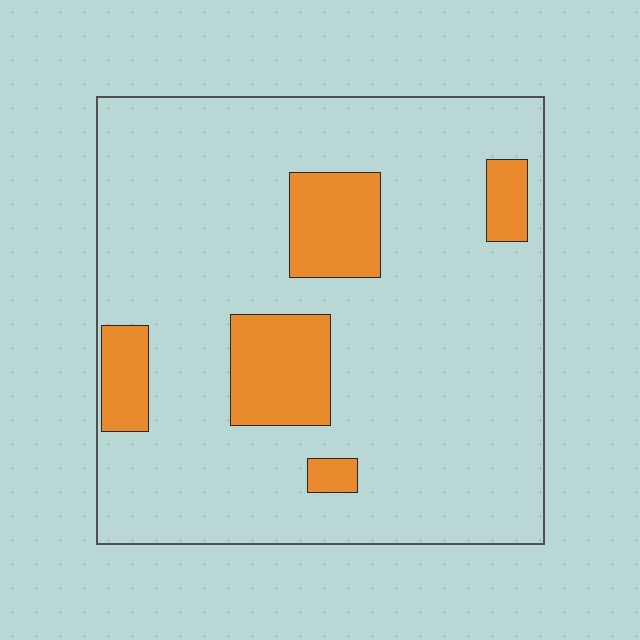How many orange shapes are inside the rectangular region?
5.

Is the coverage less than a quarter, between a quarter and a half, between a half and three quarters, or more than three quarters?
Less than a quarter.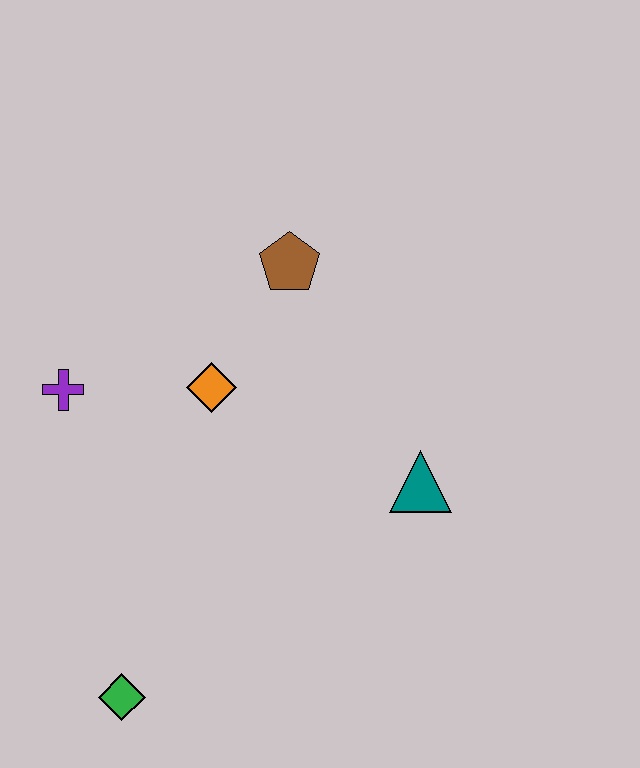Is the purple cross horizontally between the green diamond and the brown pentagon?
No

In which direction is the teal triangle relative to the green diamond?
The teal triangle is to the right of the green diamond.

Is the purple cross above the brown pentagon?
No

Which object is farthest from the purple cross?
The teal triangle is farthest from the purple cross.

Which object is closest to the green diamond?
The purple cross is closest to the green diamond.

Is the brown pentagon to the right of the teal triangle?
No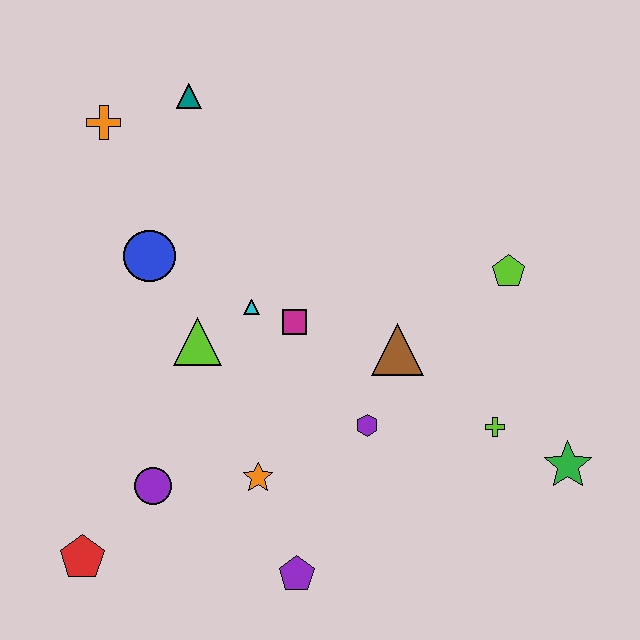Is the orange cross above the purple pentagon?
Yes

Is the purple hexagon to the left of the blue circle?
No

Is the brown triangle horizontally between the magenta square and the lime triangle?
No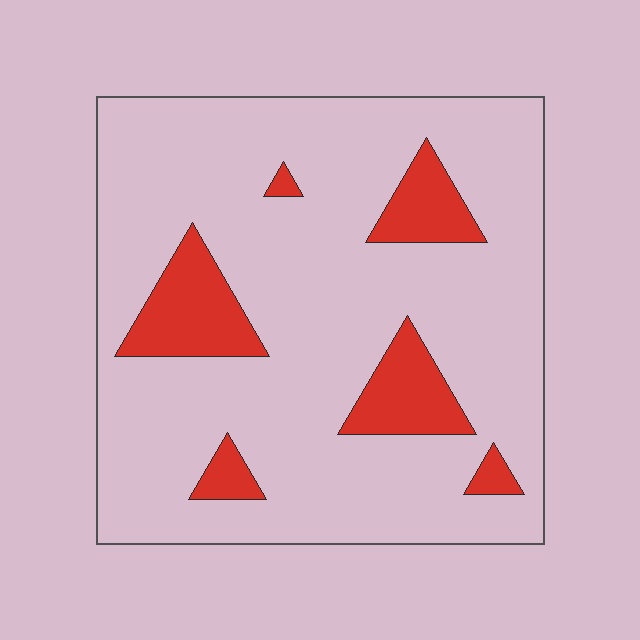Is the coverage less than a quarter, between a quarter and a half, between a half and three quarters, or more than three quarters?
Less than a quarter.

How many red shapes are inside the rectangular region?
6.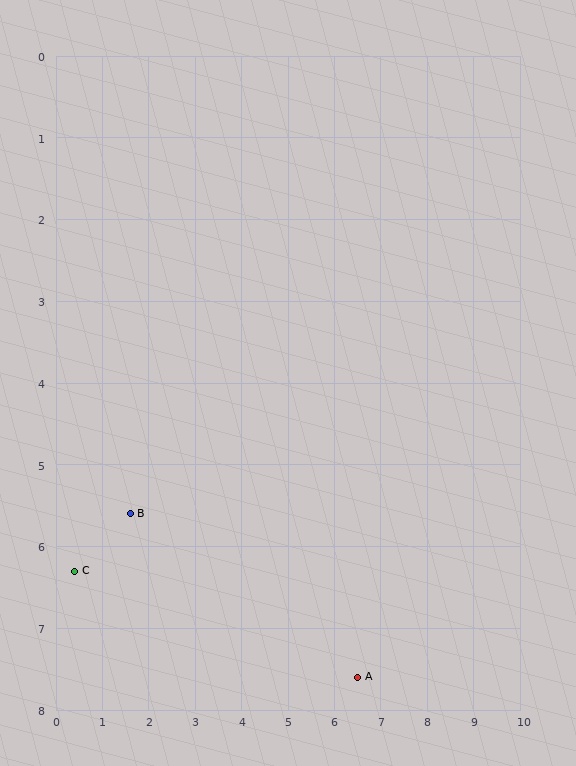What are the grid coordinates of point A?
Point A is at approximately (6.5, 7.6).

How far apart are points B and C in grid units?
Points B and C are about 1.4 grid units apart.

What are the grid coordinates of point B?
Point B is at approximately (1.6, 5.6).